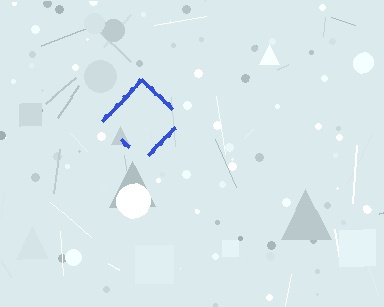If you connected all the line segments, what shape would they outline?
They would outline a diamond.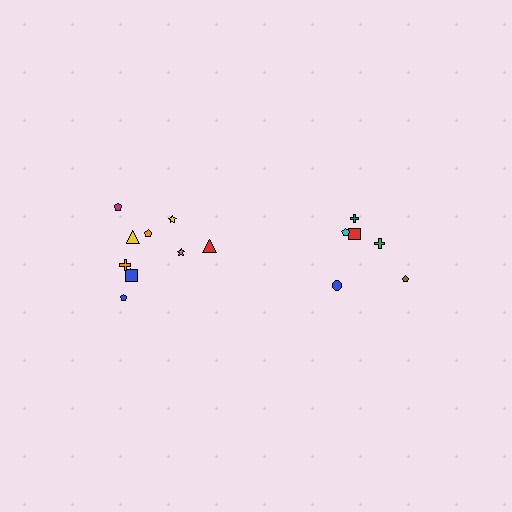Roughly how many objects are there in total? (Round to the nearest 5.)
Roughly 15 objects in total.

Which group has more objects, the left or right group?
The left group.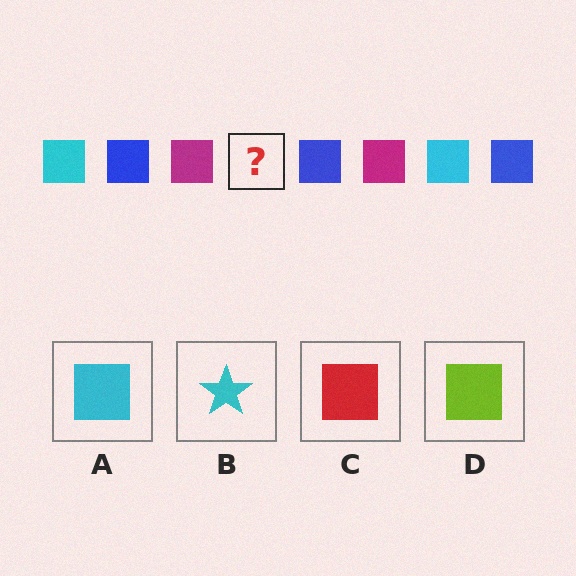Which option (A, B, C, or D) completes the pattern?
A.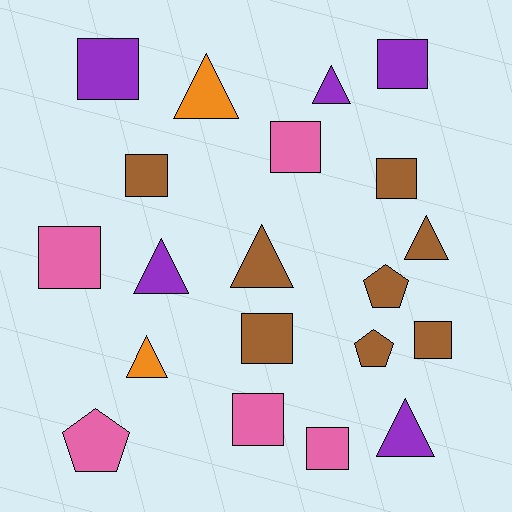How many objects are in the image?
There are 20 objects.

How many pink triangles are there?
There are no pink triangles.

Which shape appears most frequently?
Square, with 10 objects.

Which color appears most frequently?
Brown, with 8 objects.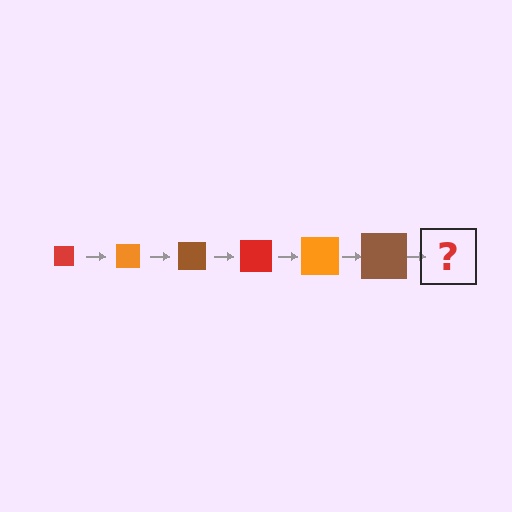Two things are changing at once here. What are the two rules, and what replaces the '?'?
The two rules are that the square grows larger each step and the color cycles through red, orange, and brown. The '?' should be a red square, larger than the previous one.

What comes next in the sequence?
The next element should be a red square, larger than the previous one.